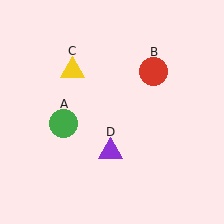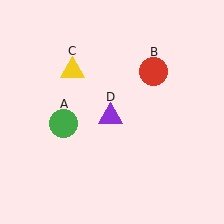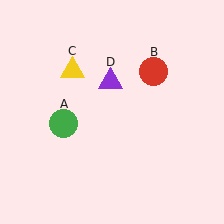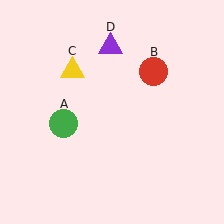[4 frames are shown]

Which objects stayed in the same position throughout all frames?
Green circle (object A) and red circle (object B) and yellow triangle (object C) remained stationary.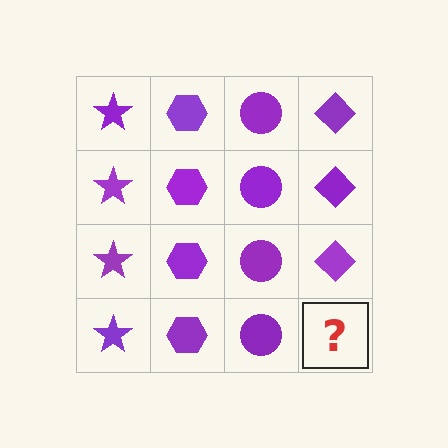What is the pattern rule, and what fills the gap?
The rule is that each column has a consistent shape. The gap should be filled with a purple diamond.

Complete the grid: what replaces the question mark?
The question mark should be replaced with a purple diamond.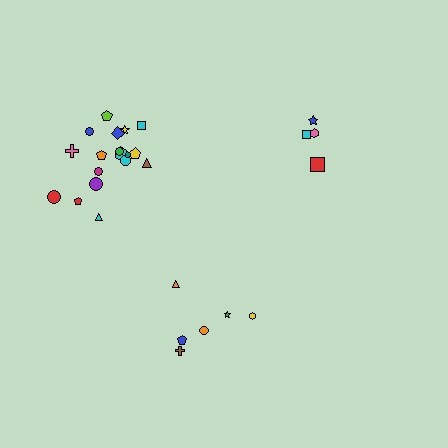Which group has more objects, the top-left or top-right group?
The top-left group.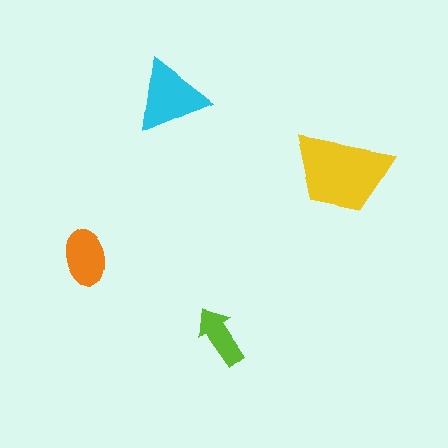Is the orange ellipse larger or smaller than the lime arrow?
Larger.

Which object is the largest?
The yellow trapezoid.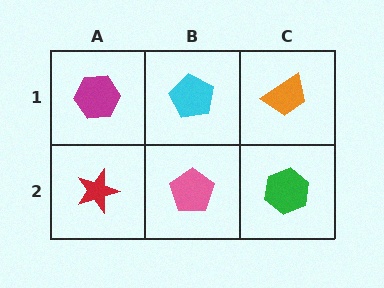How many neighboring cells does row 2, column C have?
2.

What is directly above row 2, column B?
A cyan pentagon.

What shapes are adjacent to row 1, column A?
A red star (row 2, column A), a cyan pentagon (row 1, column B).